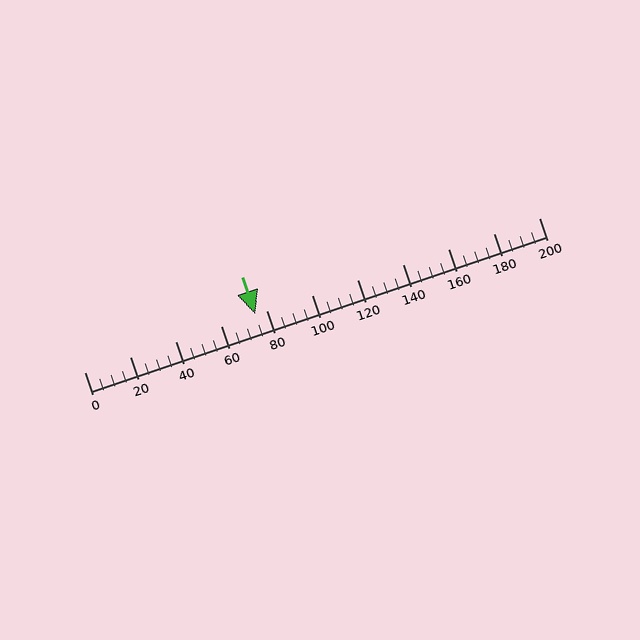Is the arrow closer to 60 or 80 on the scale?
The arrow is closer to 80.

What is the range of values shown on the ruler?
The ruler shows values from 0 to 200.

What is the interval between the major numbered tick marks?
The major tick marks are spaced 20 units apart.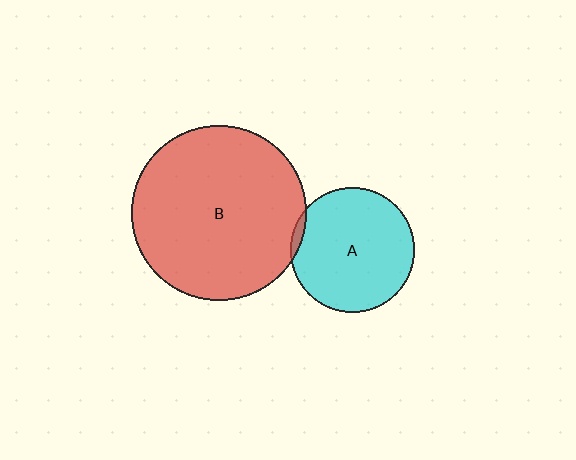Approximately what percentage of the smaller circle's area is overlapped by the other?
Approximately 5%.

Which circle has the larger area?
Circle B (red).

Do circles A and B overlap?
Yes.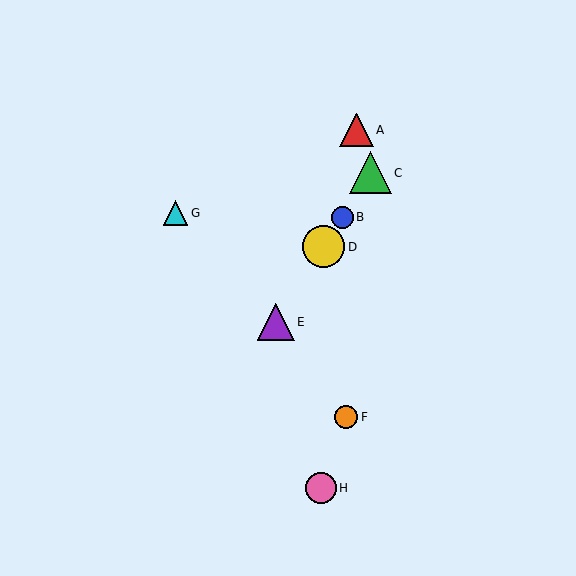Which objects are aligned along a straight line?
Objects B, C, D, E are aligned along a straight line.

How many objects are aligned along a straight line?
4 objects (B, C, D, E) are aligned along a straight line.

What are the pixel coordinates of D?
Object D is at (324, 247).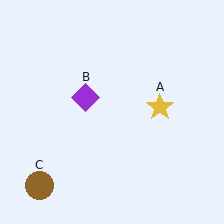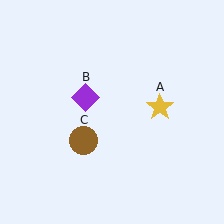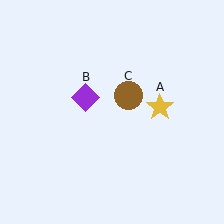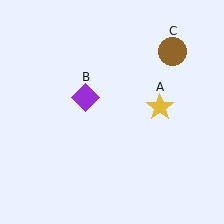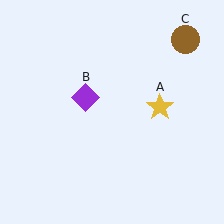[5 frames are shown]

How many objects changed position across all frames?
1 object changed position: brown circle (object C).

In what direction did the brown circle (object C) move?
The brown circle (object C) moved up and to the right.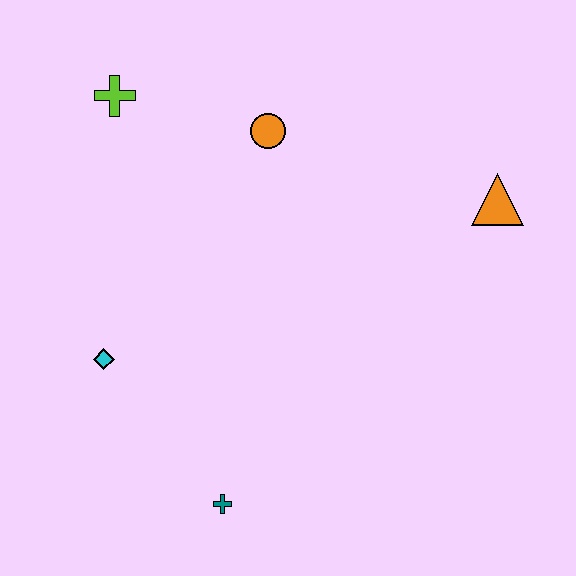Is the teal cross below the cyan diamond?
Yes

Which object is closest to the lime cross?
The orange circle is closest to the lime cross.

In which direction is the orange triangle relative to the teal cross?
The orange triangle is above the teal cross.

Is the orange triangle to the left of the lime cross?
No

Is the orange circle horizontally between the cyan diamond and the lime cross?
No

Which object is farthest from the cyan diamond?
The orange triangle is farthest from the cyan diamond.